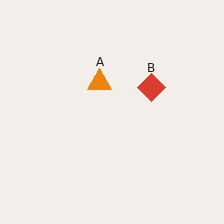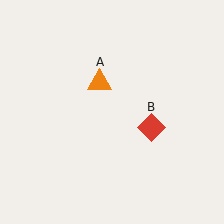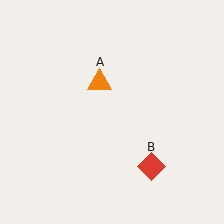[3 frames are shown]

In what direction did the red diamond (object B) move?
The red diamond (object B) moved down.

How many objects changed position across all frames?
1 object changed position: red diamond (object B).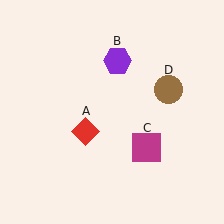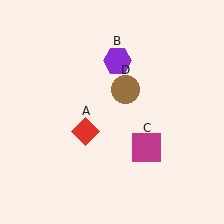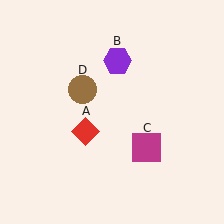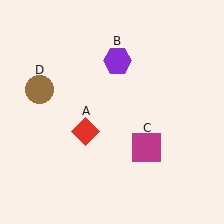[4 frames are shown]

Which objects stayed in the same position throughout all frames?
Red diamond (object A) and purple hexagon (object B) and magenta square (object C) remained stationary.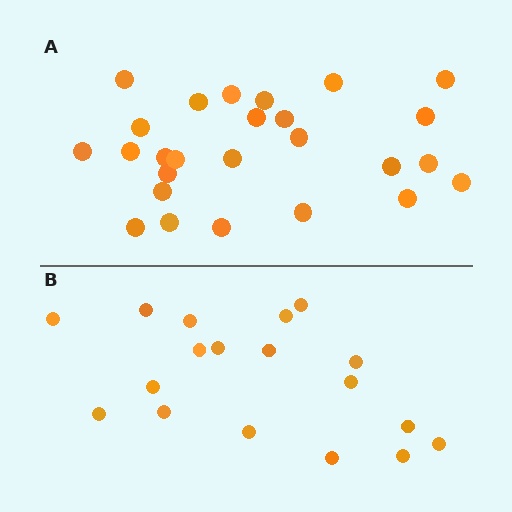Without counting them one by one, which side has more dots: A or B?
Region A (the top region) has more dots.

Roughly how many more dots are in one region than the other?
Region A has roughly 8 or so more dots than region B.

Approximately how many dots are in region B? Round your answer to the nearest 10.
About 20 dots. (The exact count is 18, which rounds to 20.)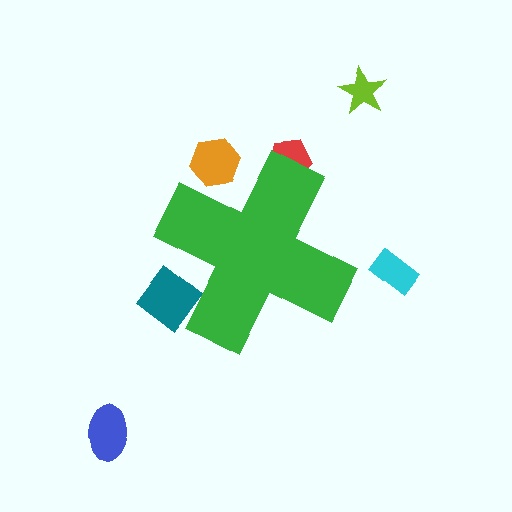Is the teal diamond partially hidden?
Yes, the teal diamond is partially hidden behind the green cross.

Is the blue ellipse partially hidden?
No, the blue ellipse is fully visible.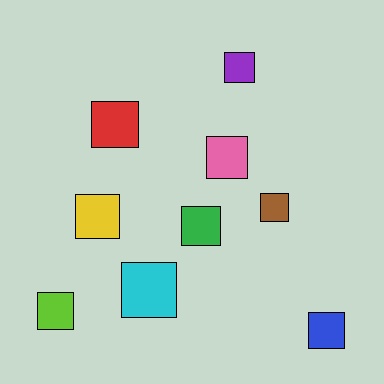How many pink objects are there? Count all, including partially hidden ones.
There is 1 pink object.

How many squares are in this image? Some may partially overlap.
There are 9 squares.